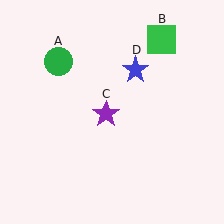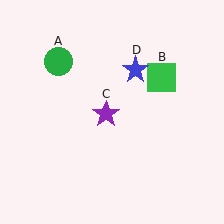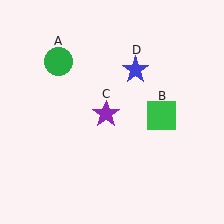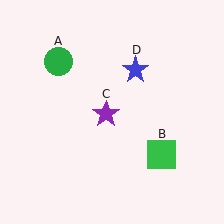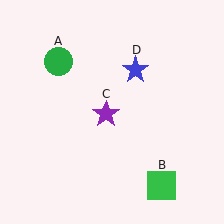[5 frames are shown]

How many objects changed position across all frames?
1 object changed position: green square (object B).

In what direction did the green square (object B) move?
The green square (object B) moved down.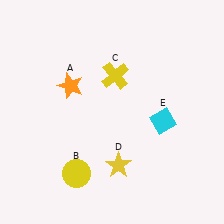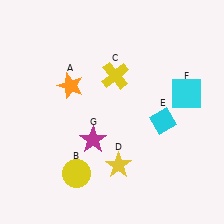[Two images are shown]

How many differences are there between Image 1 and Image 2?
There are 2 differences between the two images.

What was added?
A cyan square (F), a magenta star (G) were added in Image 2.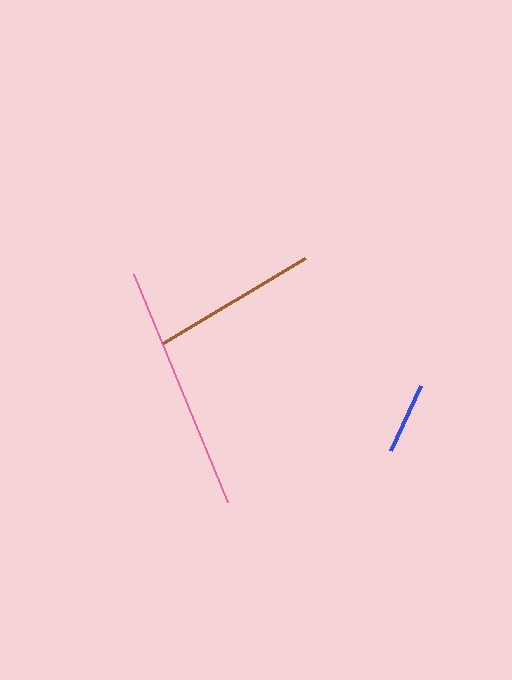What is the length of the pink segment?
The pink segment is approximately 247 pixels long.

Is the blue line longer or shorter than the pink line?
The pink line is longer than the blue line.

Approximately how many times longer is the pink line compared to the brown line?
The pink line is approximately 1.5 times the length of the brown line.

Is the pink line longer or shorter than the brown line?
The pink line is longer than the brown line.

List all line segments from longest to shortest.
From longest to shortest: pink, brown, blue.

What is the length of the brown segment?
The brown segment is approximately 166 pixels long.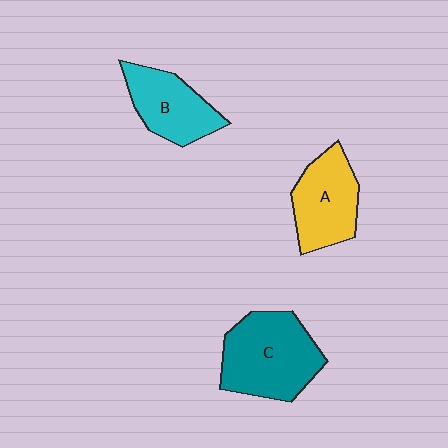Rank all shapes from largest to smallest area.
From largest to smallest: C (teal), A (yellow), B (cyan).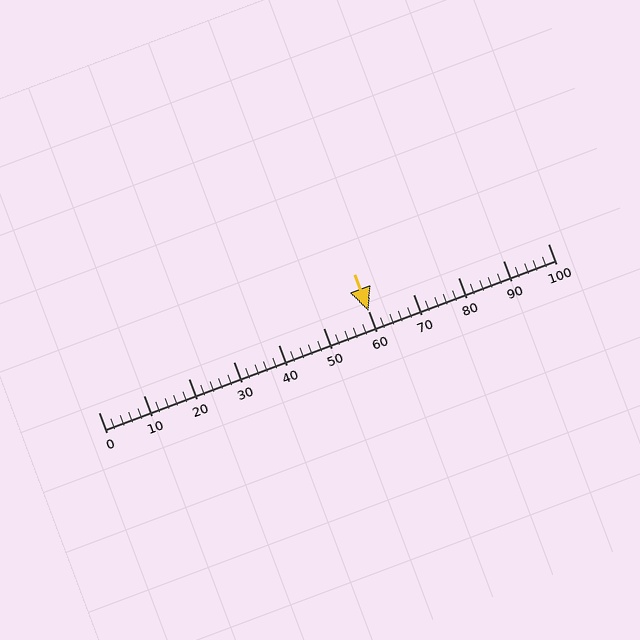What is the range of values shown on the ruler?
The ruler shows values from 0 to 100.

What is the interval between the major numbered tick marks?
The major tick marks are spaced 10 units apart.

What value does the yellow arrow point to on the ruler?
The yellow arrow points to approximately 60.